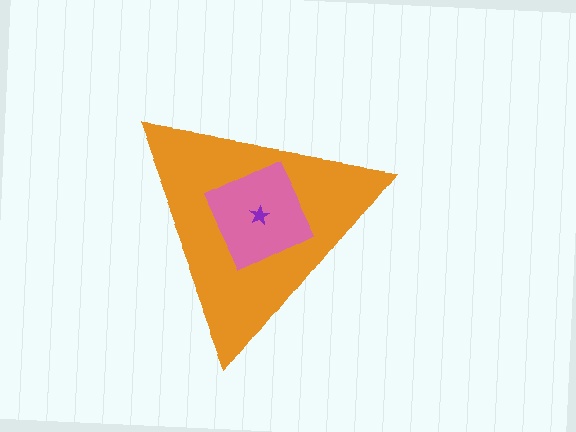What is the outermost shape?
The orange triangle.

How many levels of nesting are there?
3.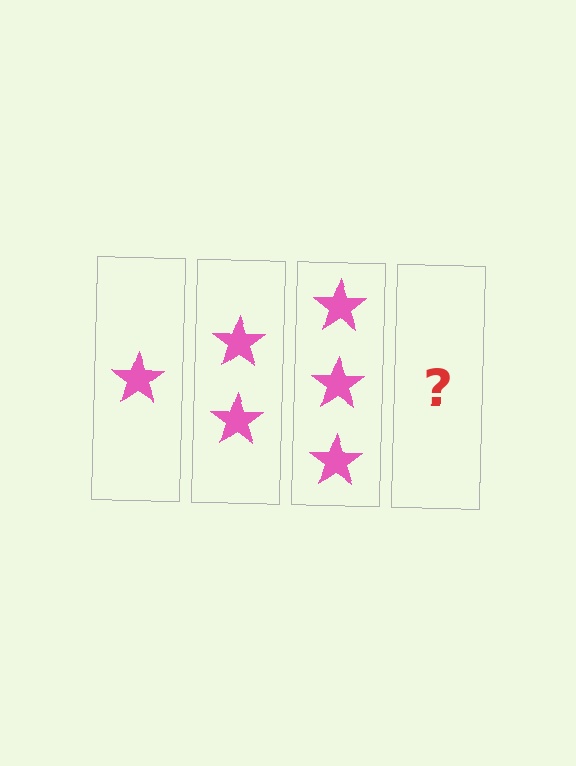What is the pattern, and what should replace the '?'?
The pattern is that each step adds one more star. The '?' should be 4 stars.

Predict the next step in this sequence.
The next step is 4 stars.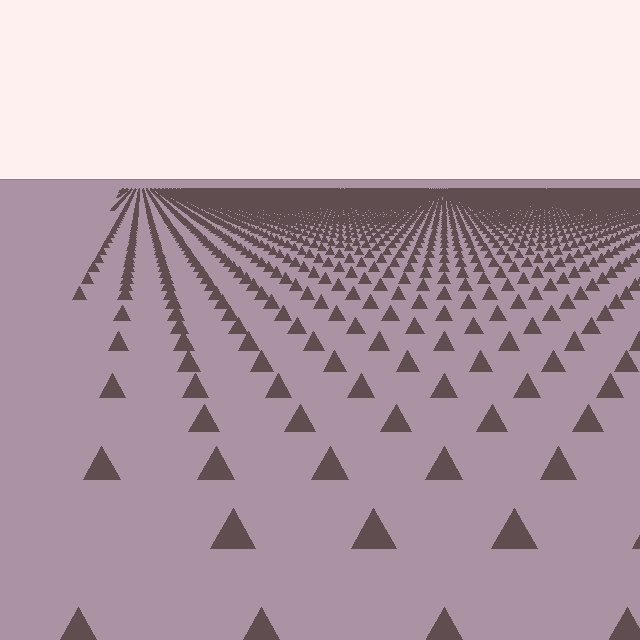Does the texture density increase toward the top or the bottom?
Density increases toward the top.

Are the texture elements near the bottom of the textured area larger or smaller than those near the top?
Larger. Near the bottom, elements are closer to the viewer and appear at a bigger on-screen size.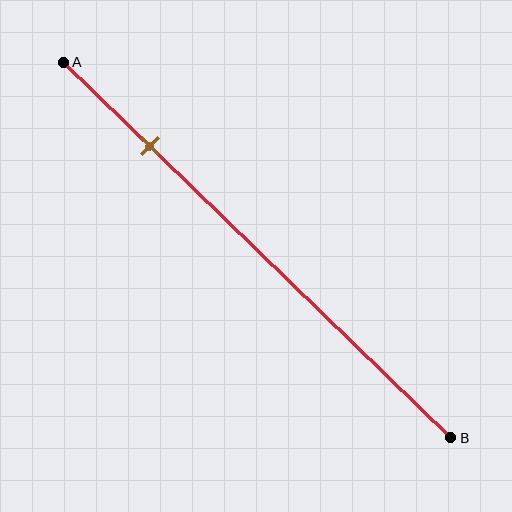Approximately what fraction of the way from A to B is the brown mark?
The brown mark is approximately 20% of the way from A to B.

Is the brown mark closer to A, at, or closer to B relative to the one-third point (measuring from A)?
The brown mark is closer to point A than the one-third point of segment AB.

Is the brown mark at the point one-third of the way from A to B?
No, the mark is at about 20% from A, not at the 33% one-third point.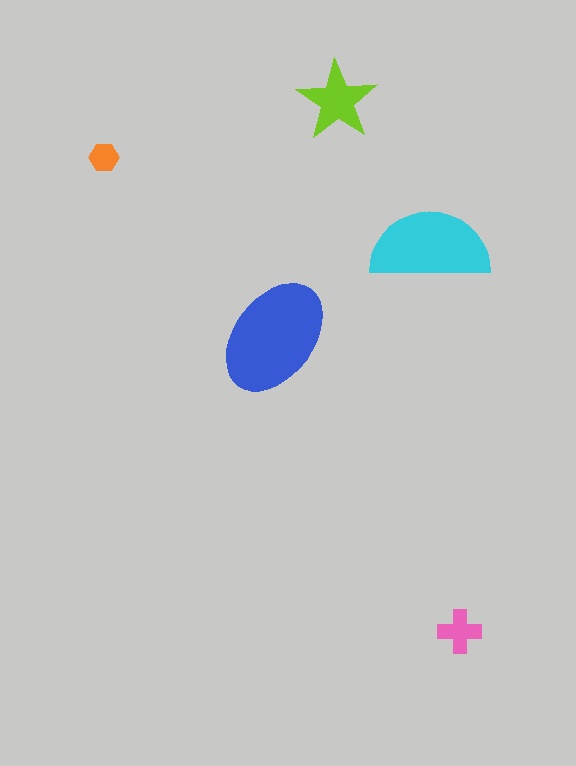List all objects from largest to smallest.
The blue ellipse, the cyan semicircle, the lime star, the pink cross, the orange hexagon.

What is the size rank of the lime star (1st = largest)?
3rd.